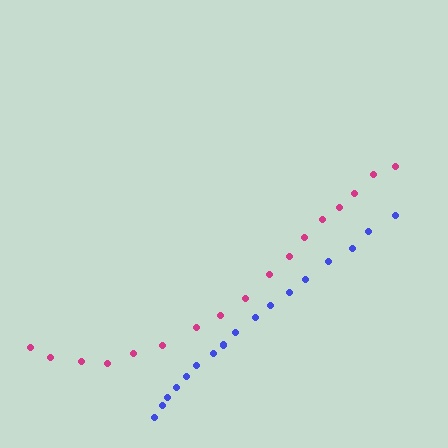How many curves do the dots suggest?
There are 2 distinct paths.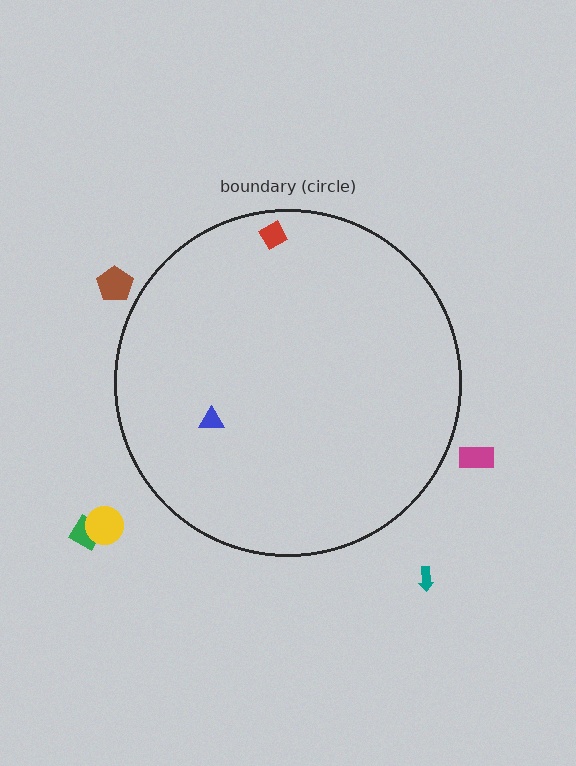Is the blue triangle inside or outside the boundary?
Inside.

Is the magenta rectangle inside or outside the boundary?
Outside.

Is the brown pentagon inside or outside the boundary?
Outside.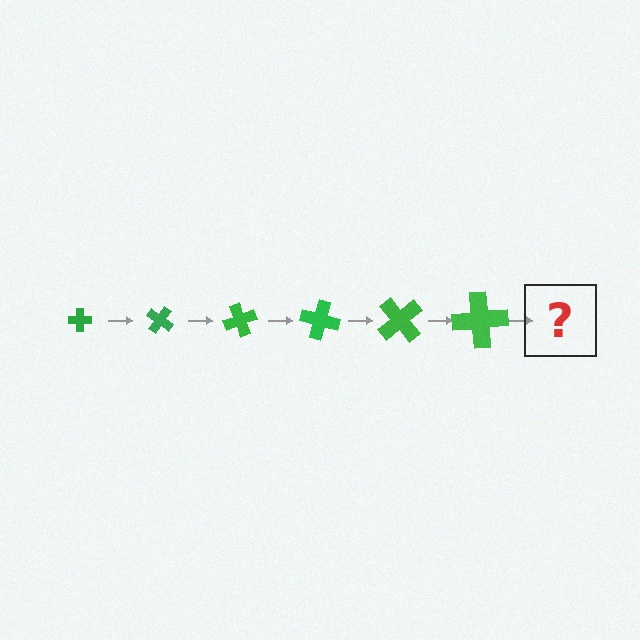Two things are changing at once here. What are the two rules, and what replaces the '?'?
The two rules are that the cross grows larger each step and it rotates 35 degrees each step. The '?' should be a cross, larger than the previous one and rotated 210 degrees from the start.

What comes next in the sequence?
The next element should be a cross, larger than the previous one and rotated 210 degrees from the start.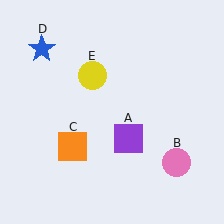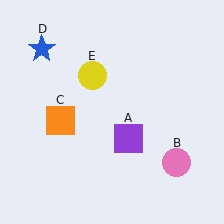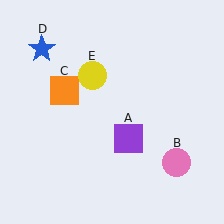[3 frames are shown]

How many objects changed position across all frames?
1 object changed position: orange square (object C).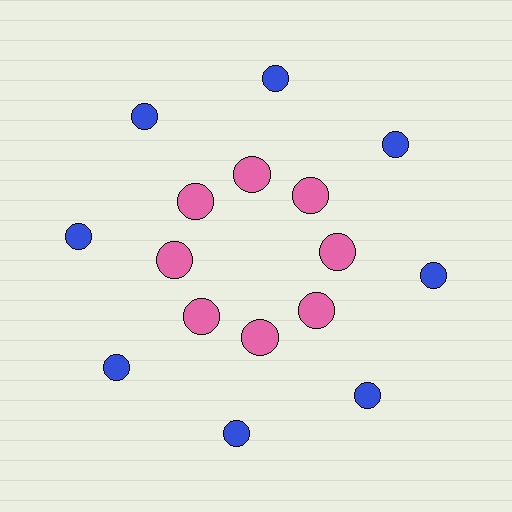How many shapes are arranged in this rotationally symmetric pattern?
There are 16 shapes, arranged in 8 groups of 2.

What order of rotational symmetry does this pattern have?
This pattern has 8-fold rotational symmetry.